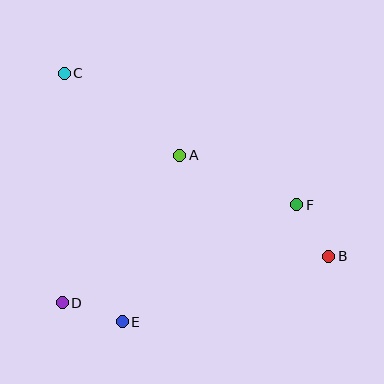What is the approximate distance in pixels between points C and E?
The distance between C and E is approximately 255 pixels.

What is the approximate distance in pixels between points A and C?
The distance between A and C is approximately 142 pixels.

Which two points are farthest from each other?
Points B and C are farthest from each other.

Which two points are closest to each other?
Points B and F are closest to each other.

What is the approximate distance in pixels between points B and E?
The distance between B and E is approximately 217 pixels.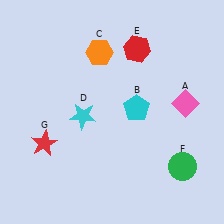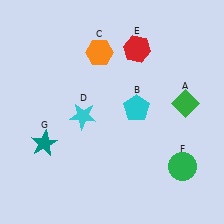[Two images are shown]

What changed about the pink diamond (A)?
In Image 1, A is pink. In Image 2, it changed to green.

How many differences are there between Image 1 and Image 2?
There are 2 differences between the two images.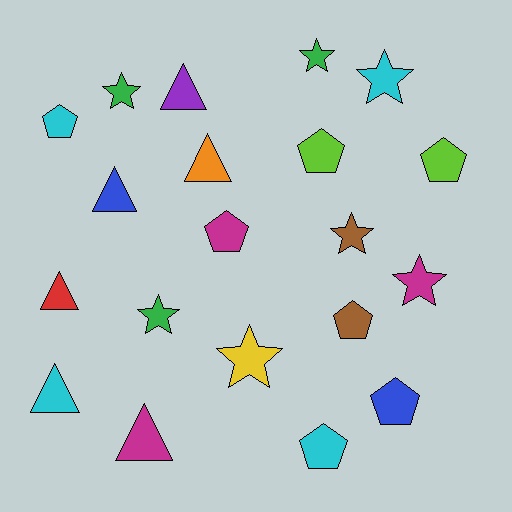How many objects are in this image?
There are 20 objects.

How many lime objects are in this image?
There are 2 lime objects.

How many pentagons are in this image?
There are 7 pentagons.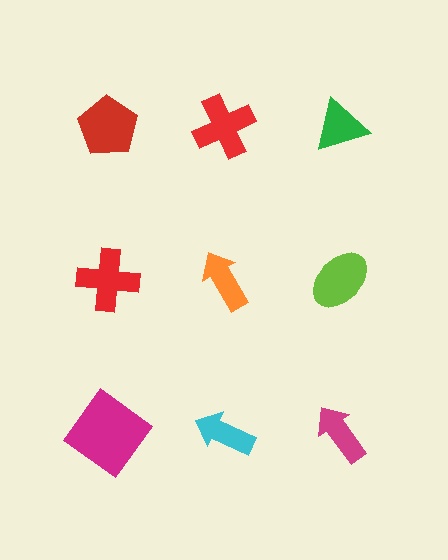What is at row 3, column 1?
A magenta diamond.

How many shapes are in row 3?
3 shapes.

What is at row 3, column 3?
A magenta arrow.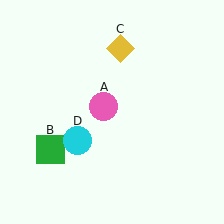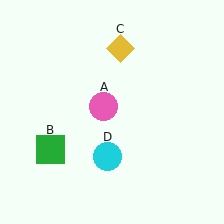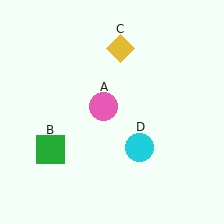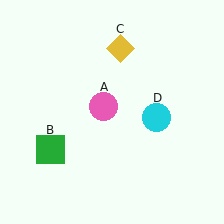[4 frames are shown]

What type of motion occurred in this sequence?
The cyan circle (object D) rotated counterclockwise around the center of the scene.